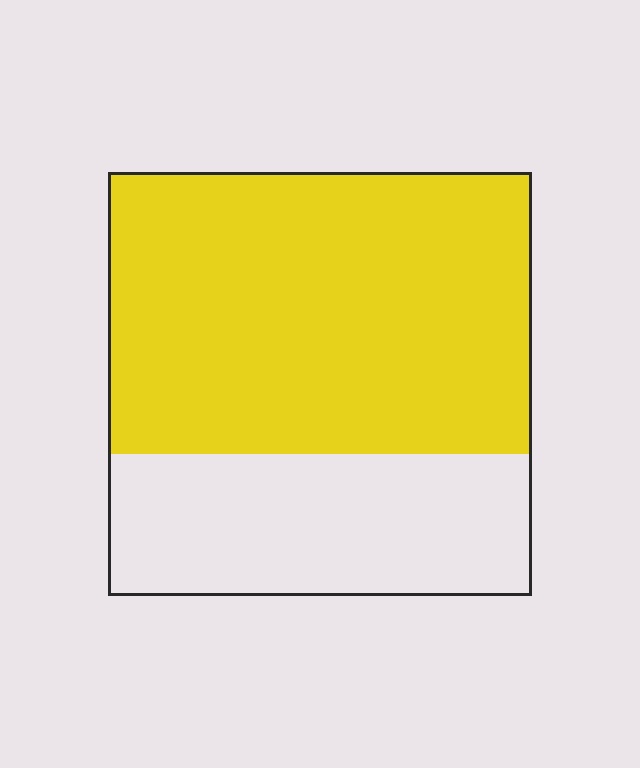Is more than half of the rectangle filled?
Yes.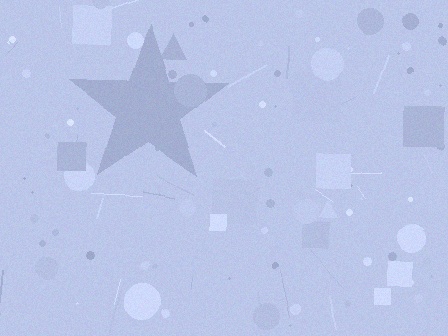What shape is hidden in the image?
A star is hidden in the image.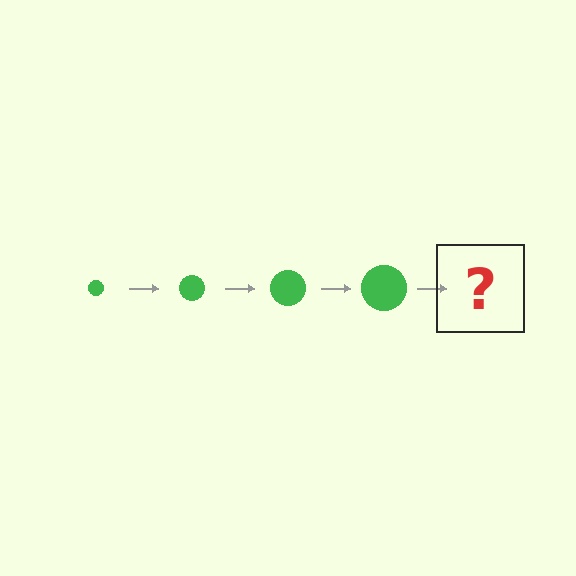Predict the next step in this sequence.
The next step is a green circle, larger than the previous one.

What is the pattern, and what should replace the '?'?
The pattern is that the circle gets progressively larger each step. The '?' should be a green circle, larger than the previous one.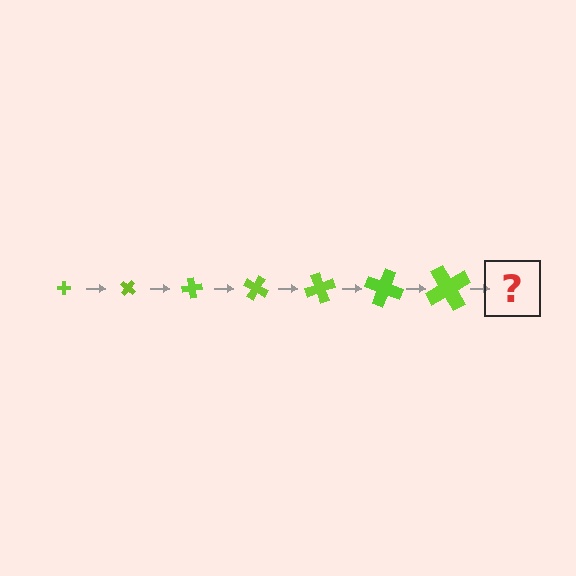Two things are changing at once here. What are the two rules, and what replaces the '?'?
The two rules are that the cross grows larger each step and it rotates 40 degrees each step. The '?' should be a cross, larger than the previous one and rotated 280 degrees from the start.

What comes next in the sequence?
The next element should be a cross, larger than the previous one and rotated 280 degrees from the start.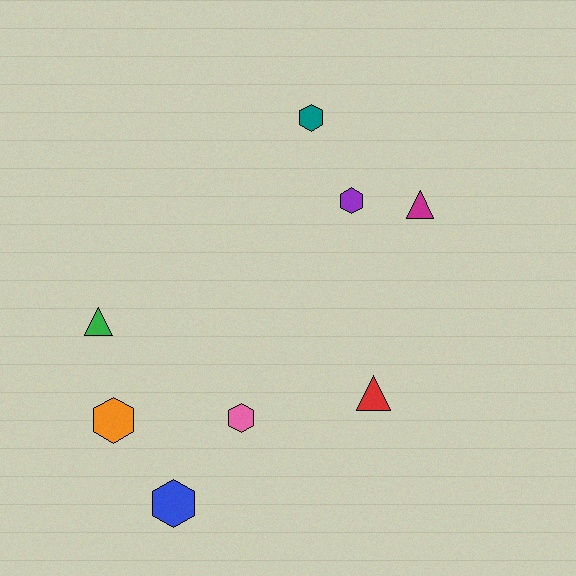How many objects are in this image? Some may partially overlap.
There are 8 objects.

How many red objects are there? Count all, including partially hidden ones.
There is 1 red object.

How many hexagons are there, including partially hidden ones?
There are 5 hexagons.